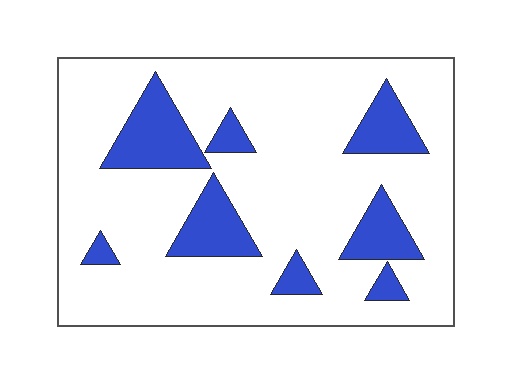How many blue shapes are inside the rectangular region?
8.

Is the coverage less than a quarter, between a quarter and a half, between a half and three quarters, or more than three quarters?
Less than a quarter.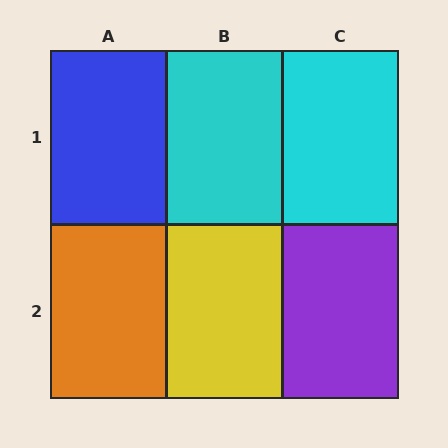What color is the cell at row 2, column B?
Yellow.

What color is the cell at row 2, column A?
Orange.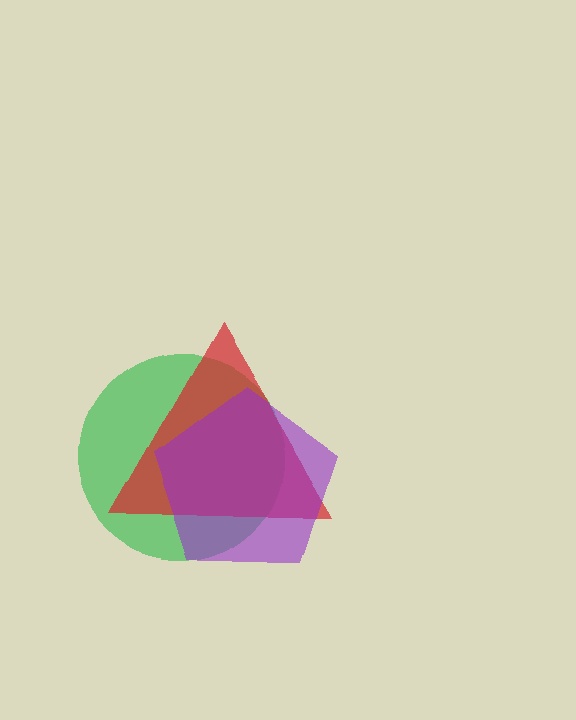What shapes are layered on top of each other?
The layered shapes are: a green circle, a red triangle, a purple pentagon.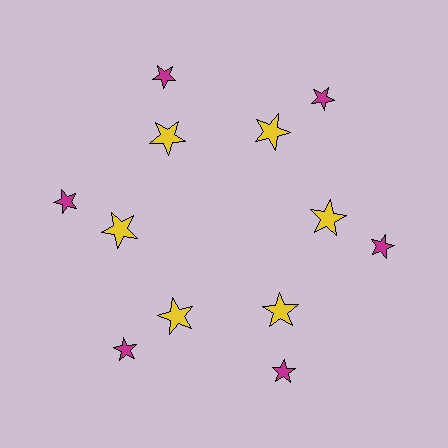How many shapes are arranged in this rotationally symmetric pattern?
There are 12 shapes, arranged in 6 groups of 2.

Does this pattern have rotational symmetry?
Yes, this pattern has 6-fold rotational symmetry. It looks the same after rotating 60 degrees around the center.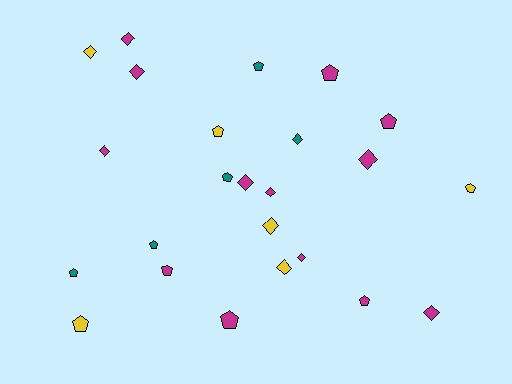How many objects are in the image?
There are 24 objects.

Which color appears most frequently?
Magenta, with 13 objects.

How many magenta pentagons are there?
There are 5 magenta pentagons.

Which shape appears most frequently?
Diamond, with 12 objects.